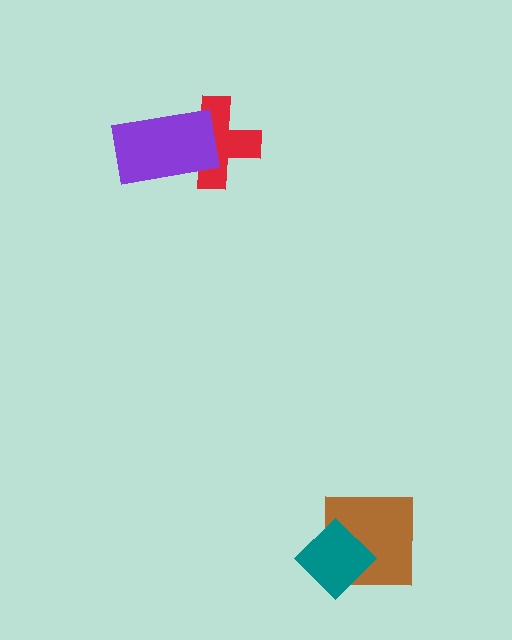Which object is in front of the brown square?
The teal diamond is in front of the brown square.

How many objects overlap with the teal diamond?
1 object overlaps with the teal diamond.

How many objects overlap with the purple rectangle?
1 object overlaps with the purple rectangle.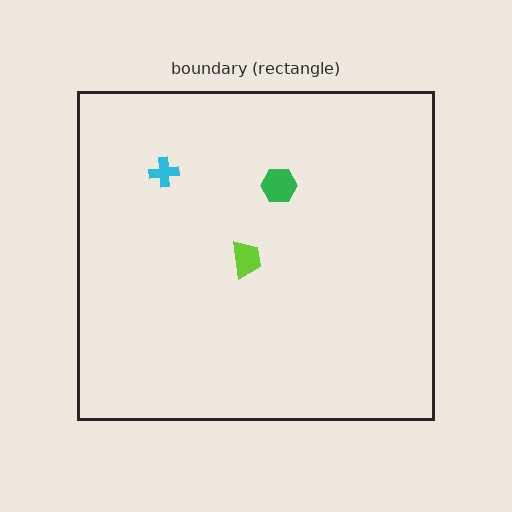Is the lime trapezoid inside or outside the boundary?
Inside.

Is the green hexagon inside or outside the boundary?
Inside.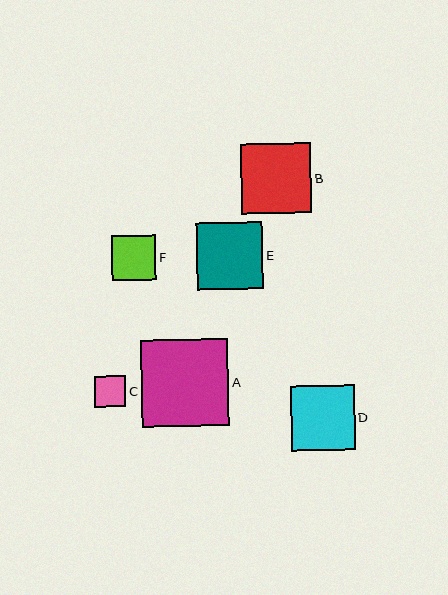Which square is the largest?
Square A is the largest with a size of approximately 87 pixels.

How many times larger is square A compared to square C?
Square A is approximately 2.8 times the size of square C.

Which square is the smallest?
Square C is the smallest with a size of approximately 31 pixels.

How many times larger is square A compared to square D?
Square A is approximately 1.4 times the size of square D.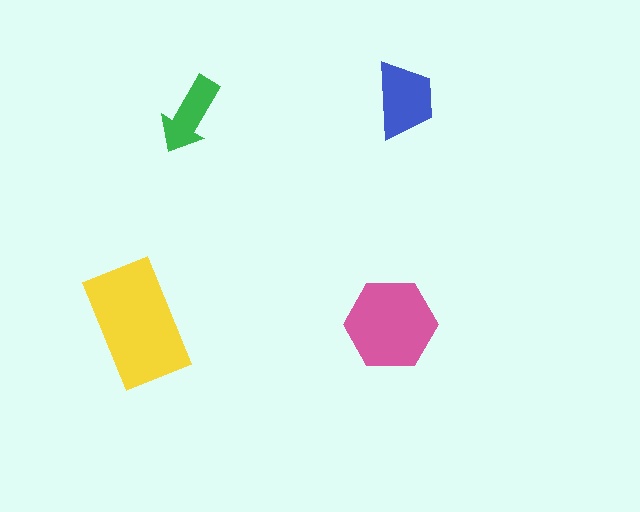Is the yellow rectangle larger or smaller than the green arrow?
Larger.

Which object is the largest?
The yellow rectangle.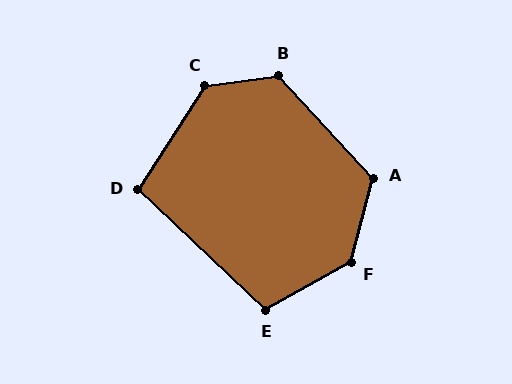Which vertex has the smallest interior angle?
D, at approximately 101 degrees.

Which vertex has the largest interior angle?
F, at approximately 134 degrees.